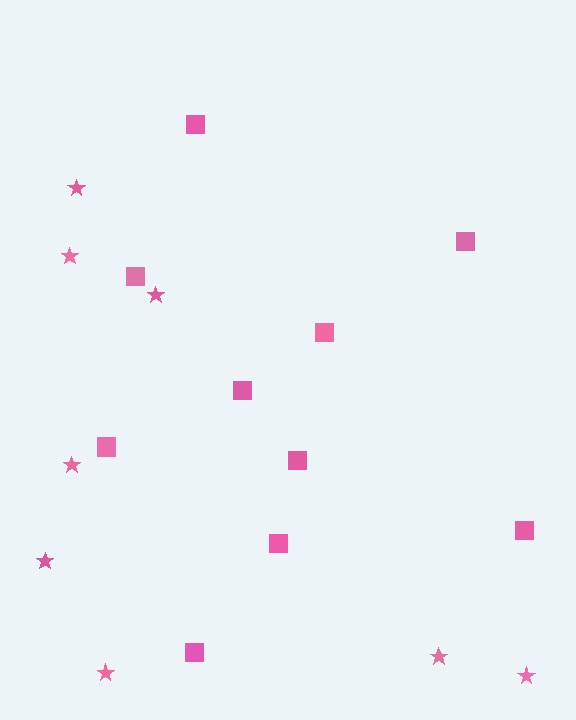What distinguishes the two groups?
There are 2 groups: one group of stars (8) and one group of squares (10).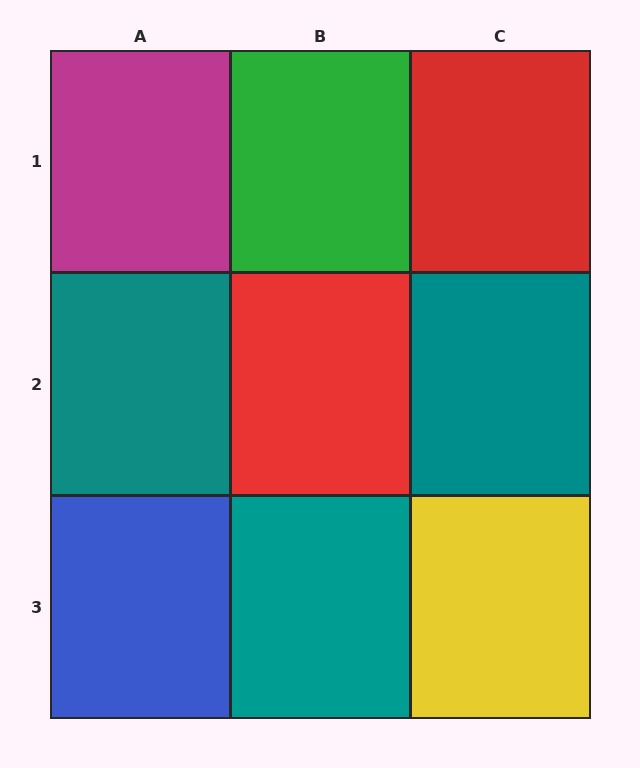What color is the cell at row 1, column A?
Magenta.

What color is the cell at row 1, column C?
Red.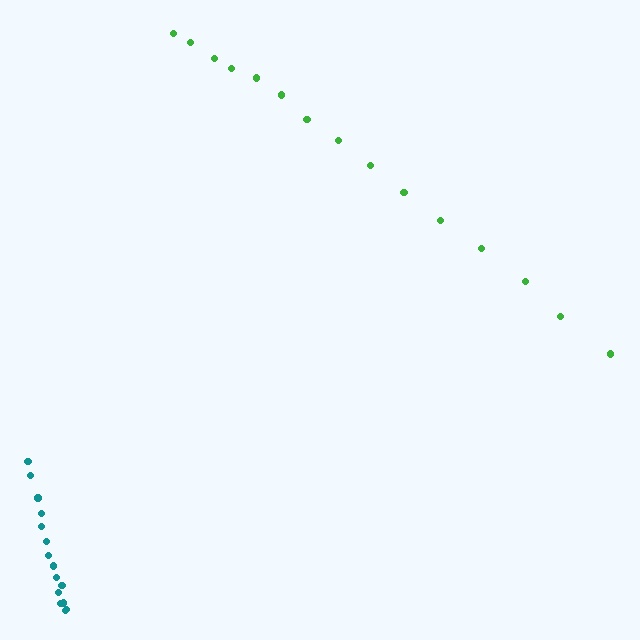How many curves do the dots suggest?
There are 2 distinct paths.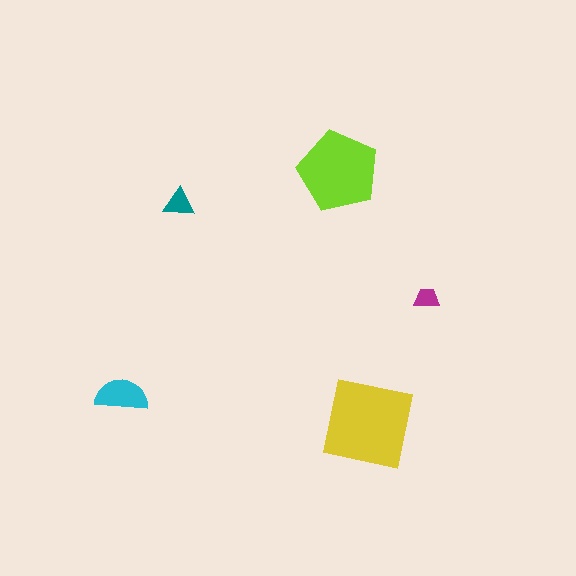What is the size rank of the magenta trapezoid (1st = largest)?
5th.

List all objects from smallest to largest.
The magenta trapezoid, the teal triangle, the cyan semicircle, the lime pentagon, the yellow square.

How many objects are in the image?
There are 5 objects in the image.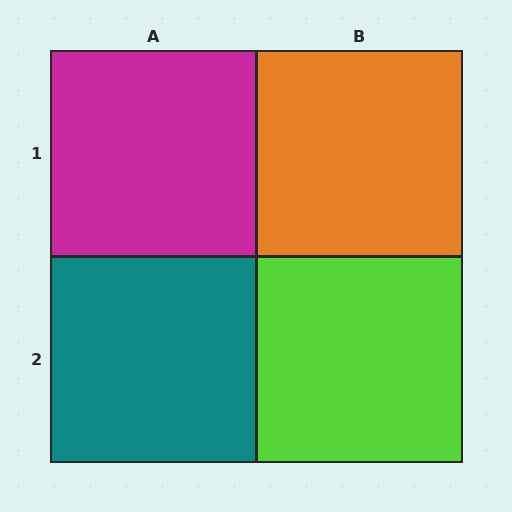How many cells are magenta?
1 cell is magenta.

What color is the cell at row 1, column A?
Magenta.